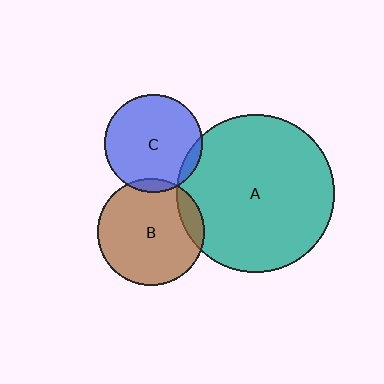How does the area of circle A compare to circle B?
Approximately 2.2 times.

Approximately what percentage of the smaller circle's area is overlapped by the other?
Approximately 10%.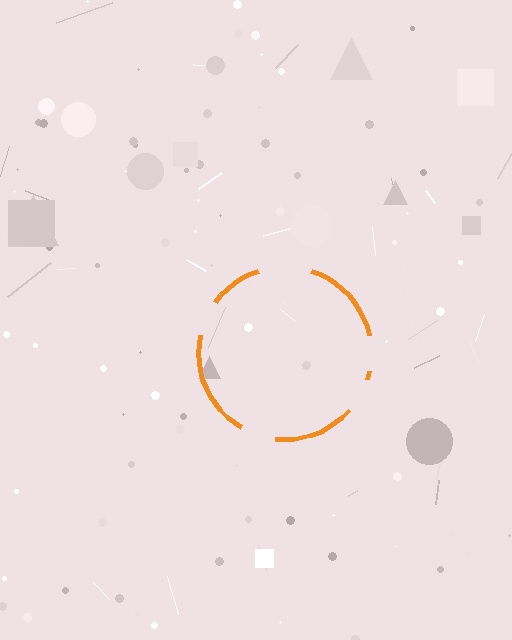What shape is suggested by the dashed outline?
The dashed outline suggests a circle.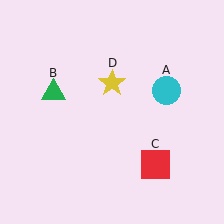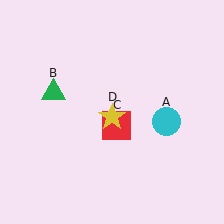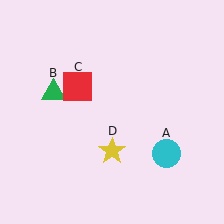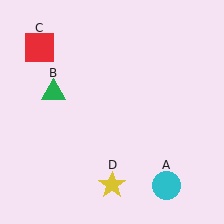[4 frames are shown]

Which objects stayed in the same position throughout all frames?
Green triangle (object B) remained stationary.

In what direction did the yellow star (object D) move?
The yellow star (object D) moved down.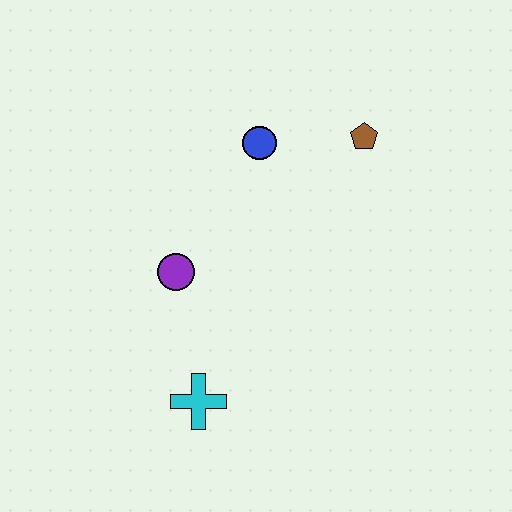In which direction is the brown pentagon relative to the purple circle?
The brown pentagon is to the right of the purple circle.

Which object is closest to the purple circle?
The cyan cross is closest to the purple circle.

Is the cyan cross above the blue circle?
No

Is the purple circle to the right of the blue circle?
No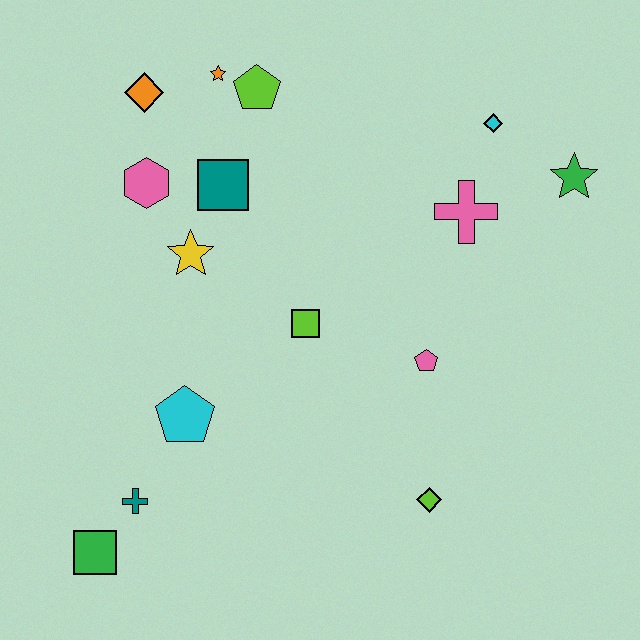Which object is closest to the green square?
The teal cross is closest to the green square.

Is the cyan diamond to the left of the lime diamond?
No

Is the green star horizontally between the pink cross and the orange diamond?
No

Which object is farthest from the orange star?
The green square is farthest from the orange star.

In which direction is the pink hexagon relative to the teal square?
The pink hexagon is to the left of the teal square.